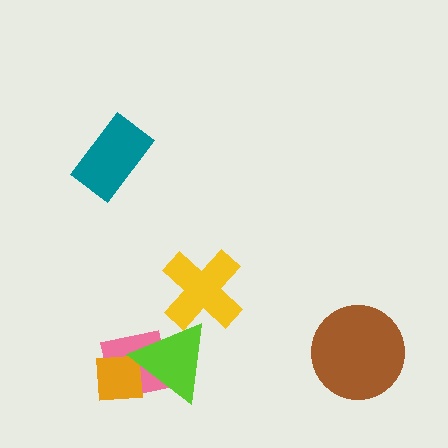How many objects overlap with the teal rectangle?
0 objects overlap with the teal rectangle.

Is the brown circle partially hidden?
No, no other shape covers it.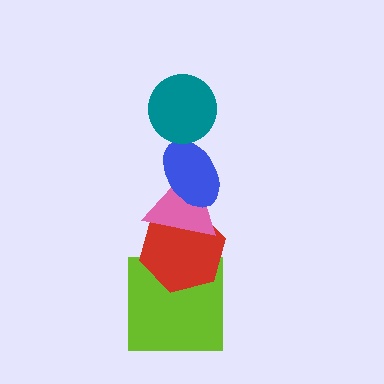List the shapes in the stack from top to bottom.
From top to bottom: the teal circle, the blue ellipse, the pink triangle, the red hexagon, the lime square.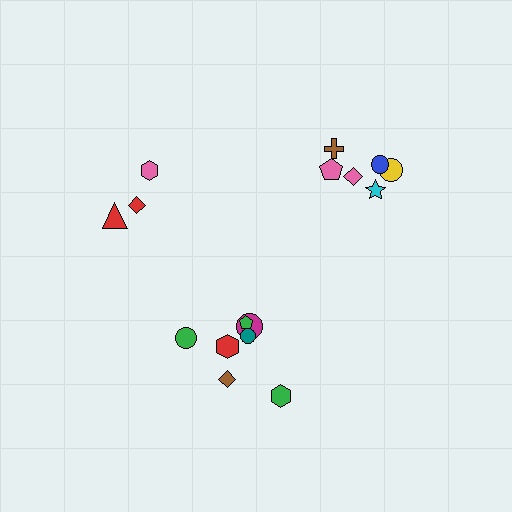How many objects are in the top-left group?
There are 3 objects.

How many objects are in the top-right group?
There are 6 objects.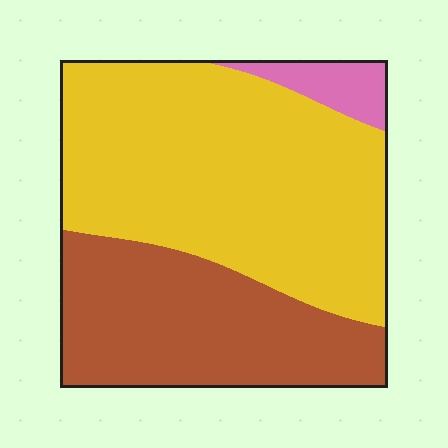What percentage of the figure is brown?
Brown covers 35% of the figure.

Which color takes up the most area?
Yellow, at roughly 60%.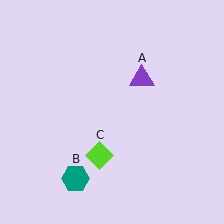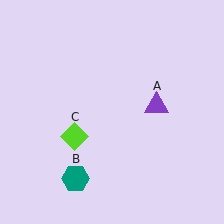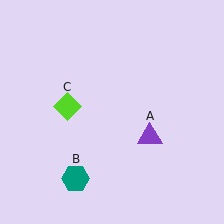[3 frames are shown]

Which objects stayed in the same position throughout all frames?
Teal hexagon (object B) remained stationary.